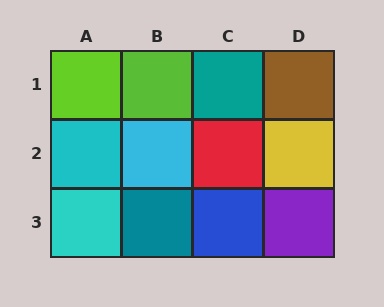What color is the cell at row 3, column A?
Cyan.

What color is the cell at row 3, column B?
Teal.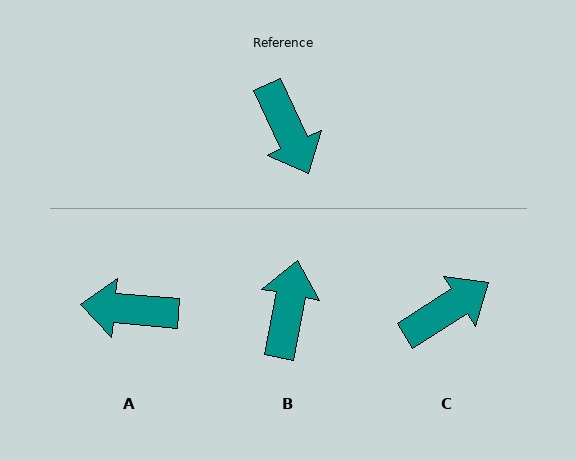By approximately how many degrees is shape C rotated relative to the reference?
Approximately 97 degrees counter-clockwise.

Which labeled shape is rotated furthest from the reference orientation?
B, about 144 degrees away.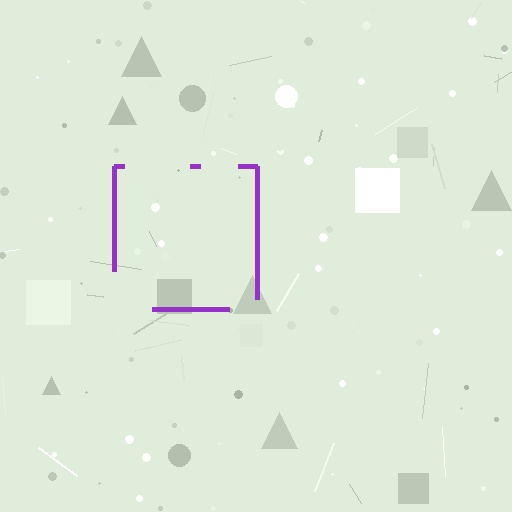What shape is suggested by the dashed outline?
The dashed outline suggests a square.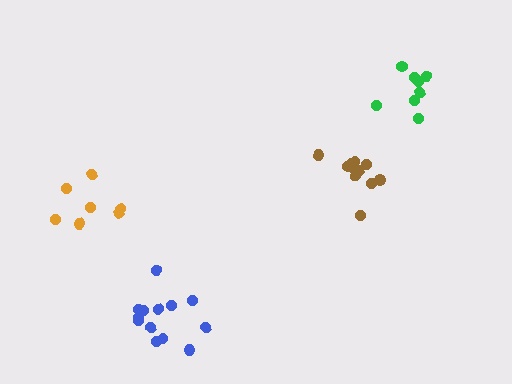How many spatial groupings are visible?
There are 4 spatial groupings.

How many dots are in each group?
Group 1: 7 dots, Group 2: 13 dots, Group 3: 8 dots, Group 4: 11 dots (39 total).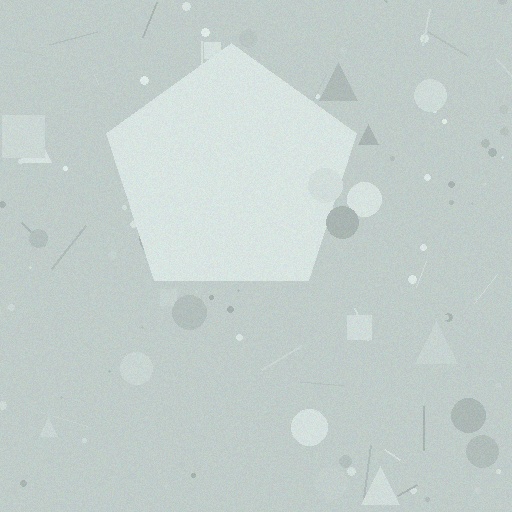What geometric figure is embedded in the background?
A pentagon is embedded in the background.